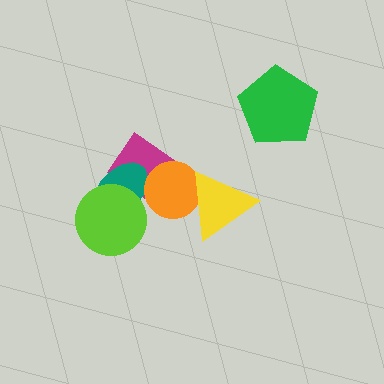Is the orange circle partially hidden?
Yes, it is partially covered by another shape.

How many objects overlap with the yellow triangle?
2 objects overlap with the yellow triangle.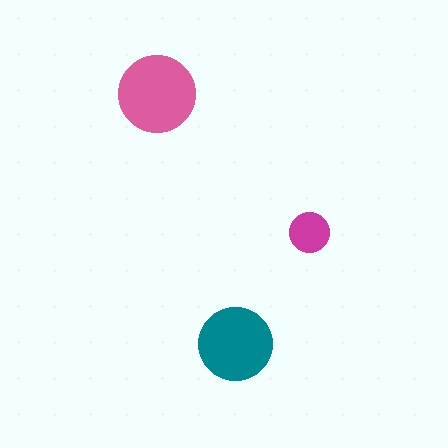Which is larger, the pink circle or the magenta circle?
The pink one.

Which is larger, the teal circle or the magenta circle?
The teal one.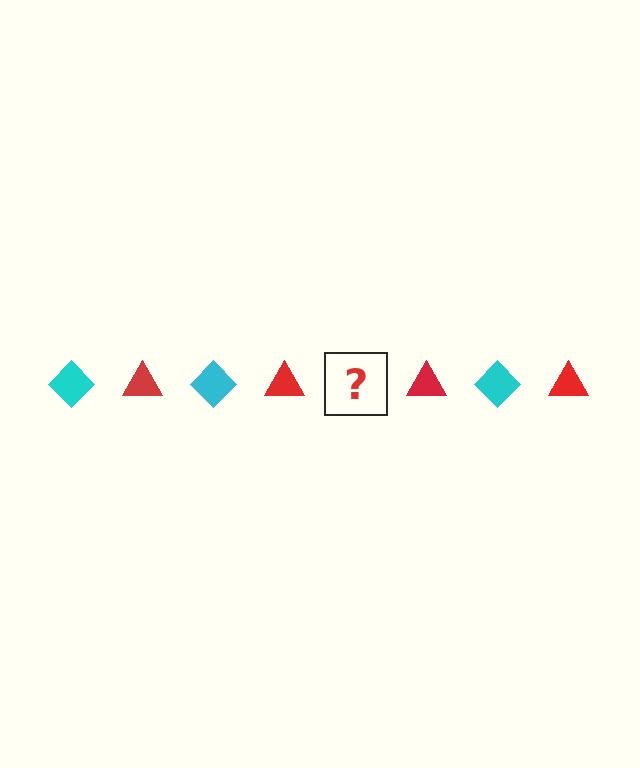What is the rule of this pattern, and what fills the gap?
The rule is that the pattern alternates between cyan diamond and red triangle. The gap should be filled with a cyan diamond.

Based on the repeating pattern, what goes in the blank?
The blank should be a cyan diamond.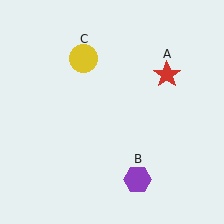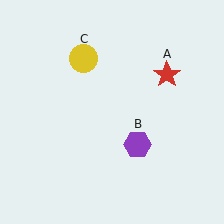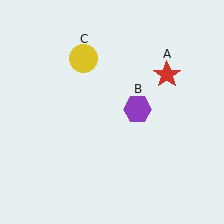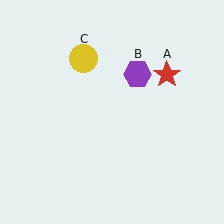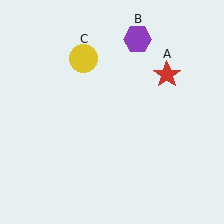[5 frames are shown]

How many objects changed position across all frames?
1 object changed position: purple hexagon (object B).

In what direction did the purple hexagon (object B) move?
The purple hexagon (object B) moved up.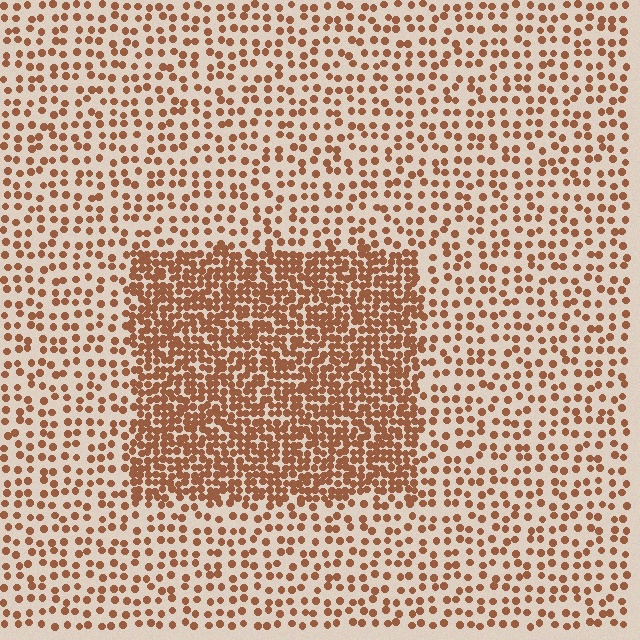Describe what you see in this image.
The image contains small brown elements arranged at two different densities. A rectangle-shaped region is visible where the elements are more densely packed than the surrounding area.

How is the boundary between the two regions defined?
The boundary is defined by a change in element density (approximately 2.4x ratio). All elements are the same color, size, and shape.